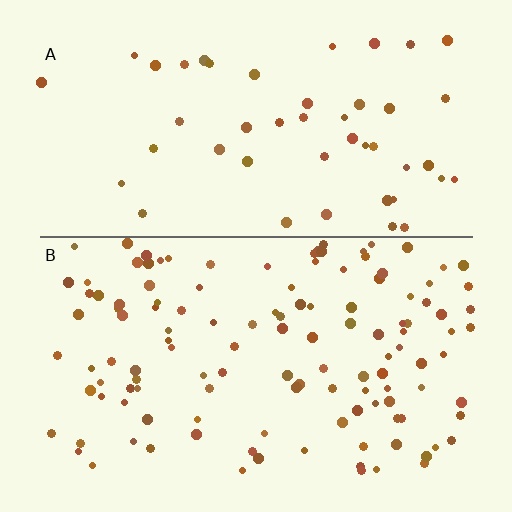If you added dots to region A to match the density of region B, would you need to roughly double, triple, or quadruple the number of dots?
Approximately triple.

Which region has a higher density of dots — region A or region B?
B (the bottom).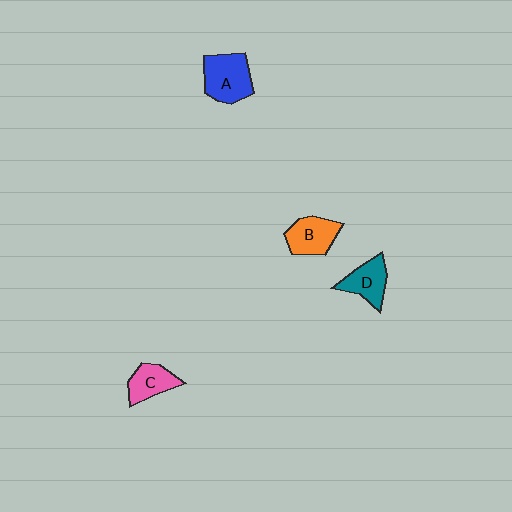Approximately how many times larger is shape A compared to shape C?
Approximately 1.5 times.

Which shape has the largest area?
Shape A (blue).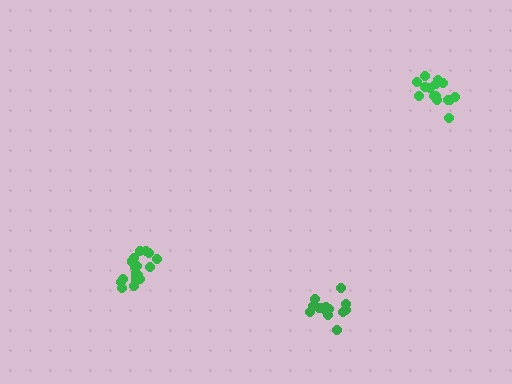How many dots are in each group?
Group 1: 19 dots, Group 2: 14 dots, Group 3: 15 dots (48 total).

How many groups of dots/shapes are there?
There are 3 groups.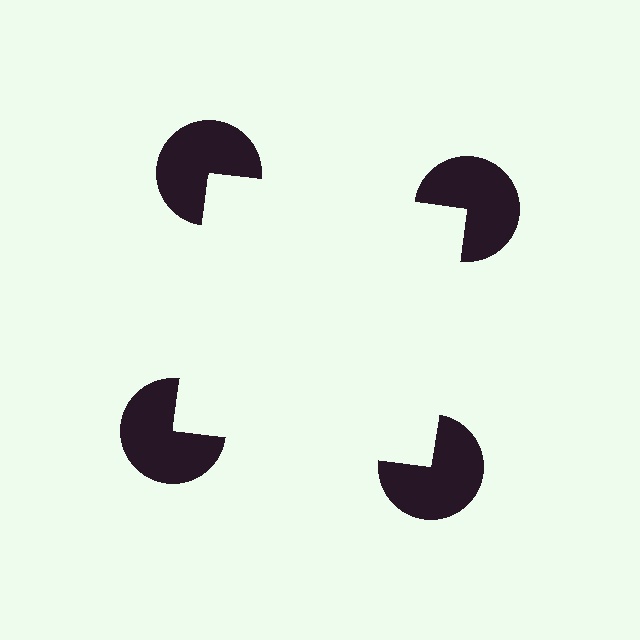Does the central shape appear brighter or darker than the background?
It typically appears slightly brighter than the background, even though no actual brightness change is drawn.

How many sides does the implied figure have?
4 sides.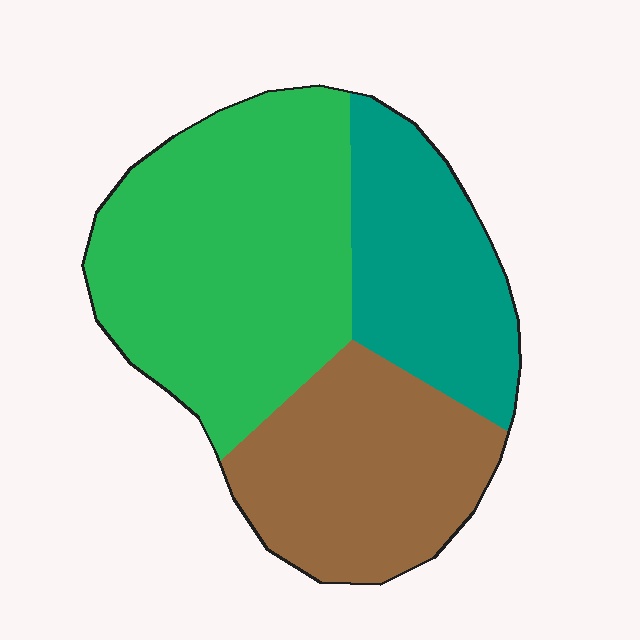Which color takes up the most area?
Green, at roughly 45%.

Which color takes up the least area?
Teal, at roughly 25%.